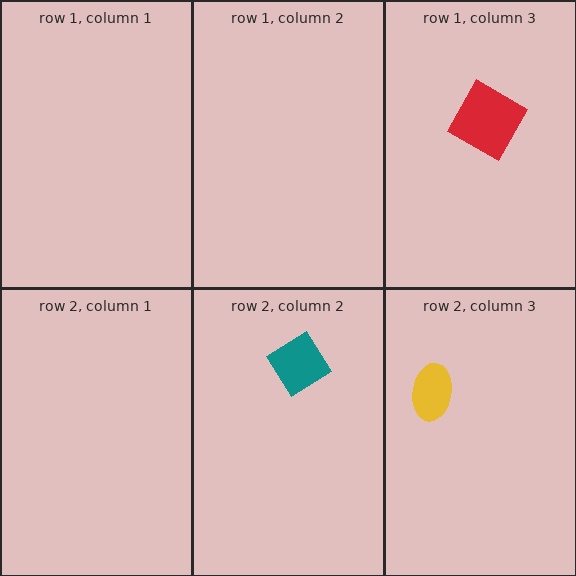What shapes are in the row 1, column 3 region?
The red square.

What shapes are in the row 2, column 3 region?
The yellow ellipse.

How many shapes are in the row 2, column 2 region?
1.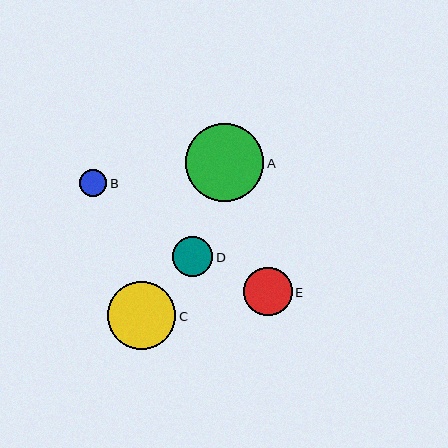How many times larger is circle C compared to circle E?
Circle C is approximately 1.4 times the size of circle E.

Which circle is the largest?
Circle A is the largest with a size of approximately 78 pixels.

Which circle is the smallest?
Circle B is the smallest with a size of approximately 27 pixels.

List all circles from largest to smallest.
From largest to smallest: A, C, E, D, B.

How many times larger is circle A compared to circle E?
Circle A is approximately 1.6 times the size of circle E.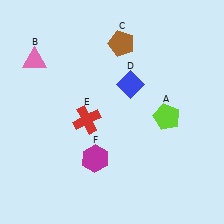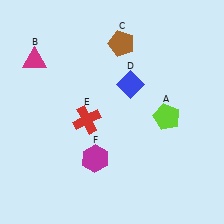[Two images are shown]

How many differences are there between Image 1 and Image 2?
There is 1 difference between the two images.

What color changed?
The triangle (B) changed from pink in Image 1 to magenta in Image 2.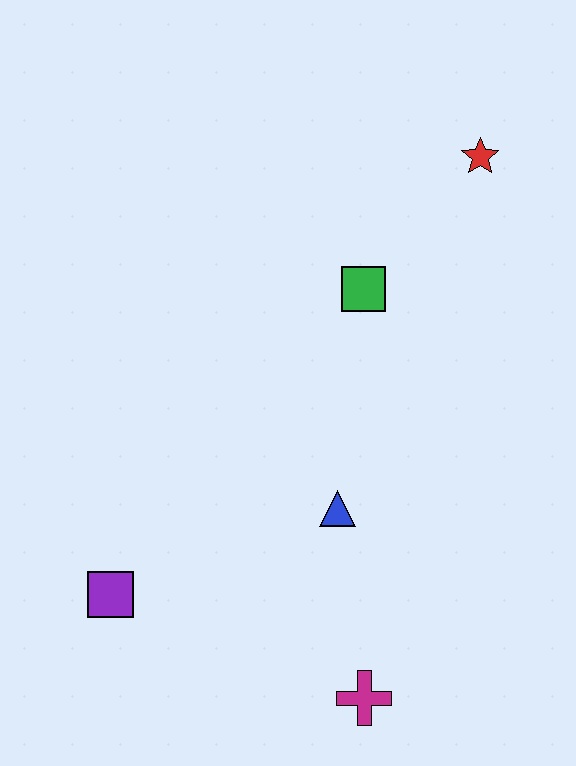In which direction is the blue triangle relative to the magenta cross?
The blue triangle is above the magenta cross.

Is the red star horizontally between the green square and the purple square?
No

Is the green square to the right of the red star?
No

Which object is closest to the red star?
The green square is closest to the red star.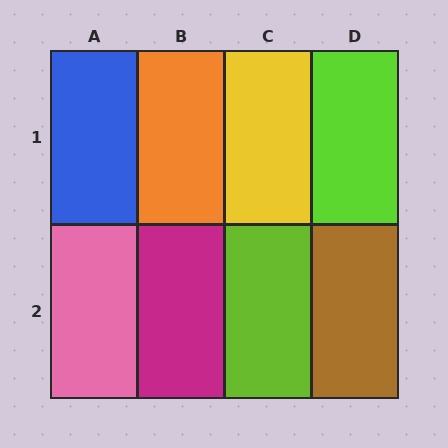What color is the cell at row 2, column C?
Lime.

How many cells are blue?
1 cell is blue.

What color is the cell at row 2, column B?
Magenta.